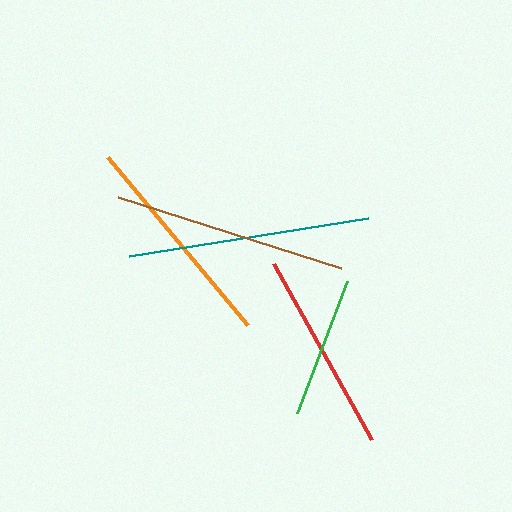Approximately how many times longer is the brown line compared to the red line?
The brown line is approximately 1.2 times the length of the red line.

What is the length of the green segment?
The green segment is approximately 141 pixels long.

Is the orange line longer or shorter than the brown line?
The brown line is longer than the orange line.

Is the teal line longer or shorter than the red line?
The teal line is longer than the red line.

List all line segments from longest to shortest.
From longest to shortest: teal, brown, orange, red, green.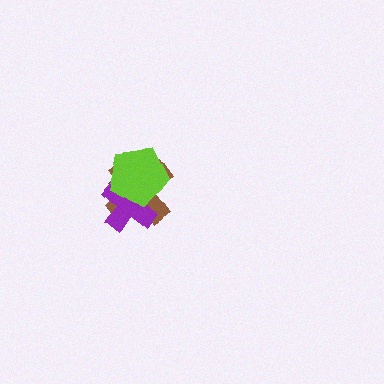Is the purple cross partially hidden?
Yes, it is partially covered by another shape.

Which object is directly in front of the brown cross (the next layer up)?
The purple cross is directly in front of the brown cross.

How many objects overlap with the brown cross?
2 objects overlap with the brown cross.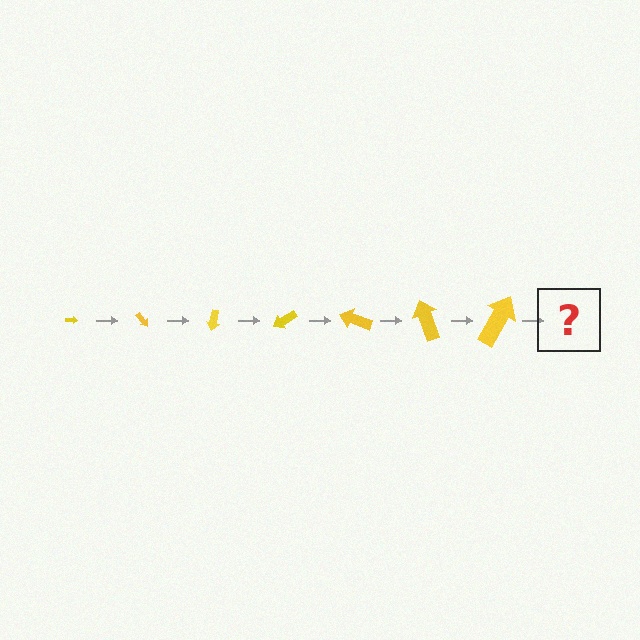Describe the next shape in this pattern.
It should be an arrow, larger than the previous one and rotated 350 degrees from the start.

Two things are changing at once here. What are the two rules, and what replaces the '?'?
The two rules are that the arrow grows larger each step and it rotates 50 degrees each step. The '?' should be an arrow, larger than the previous one and rotated 350 degrees from the start.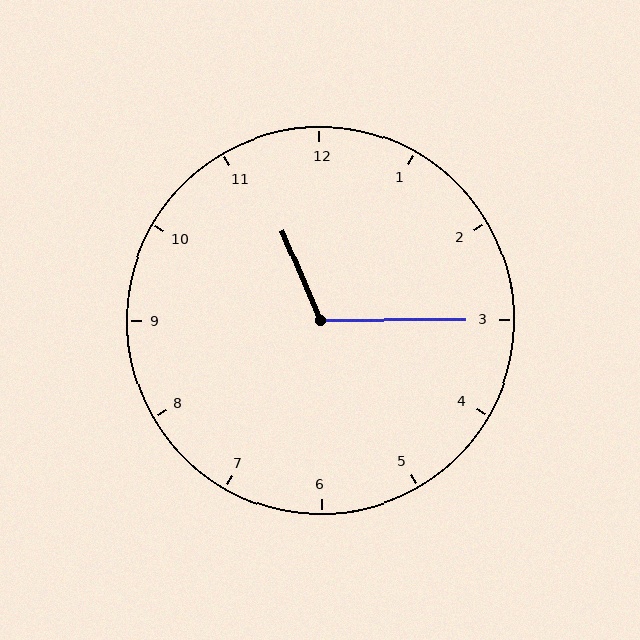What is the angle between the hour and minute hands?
Approximately 112 degrees.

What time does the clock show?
11:15.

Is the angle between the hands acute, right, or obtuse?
It is obtuse.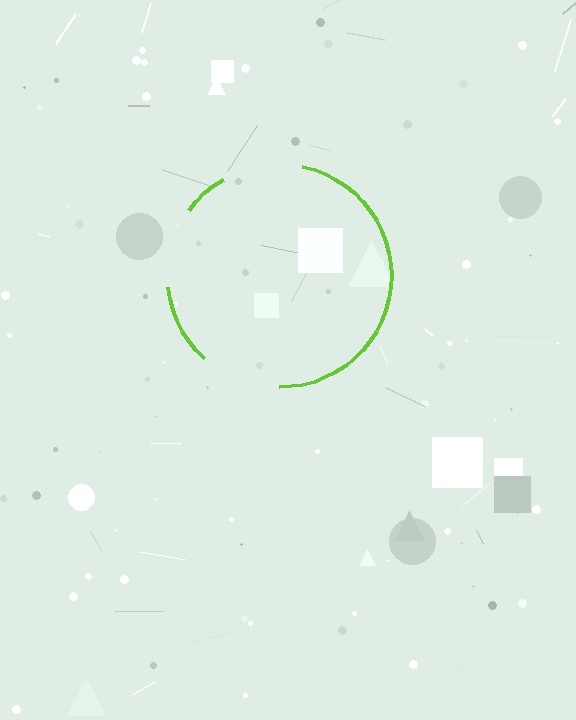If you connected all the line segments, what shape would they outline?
They would outline a circle.